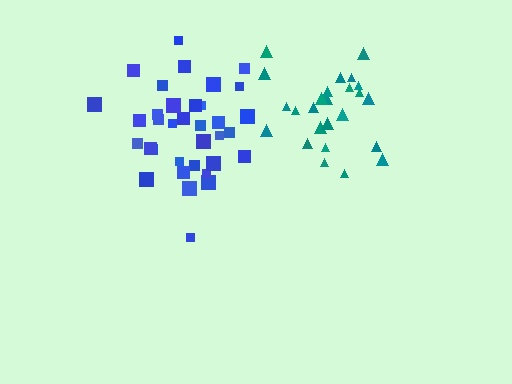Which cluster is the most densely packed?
Blue.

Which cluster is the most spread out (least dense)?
Teal.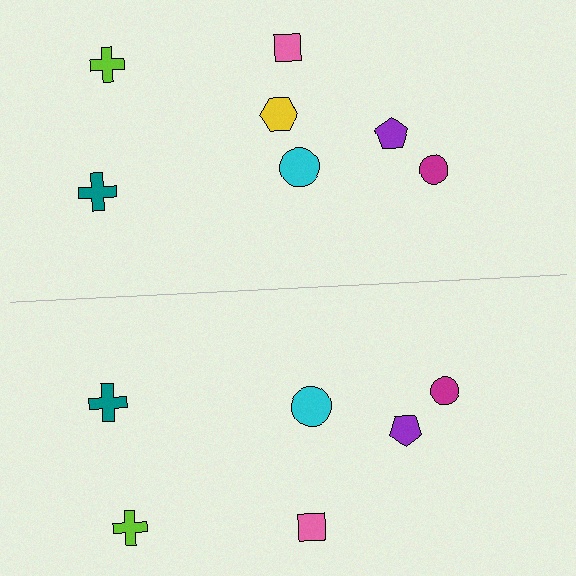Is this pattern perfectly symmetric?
No, the pattern is not perfectly symmetric. A yellow hexagon is missing from the bottom side.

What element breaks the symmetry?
A yellow hexagon is missing from the bottom side.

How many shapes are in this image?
There are 13 shapes in this image.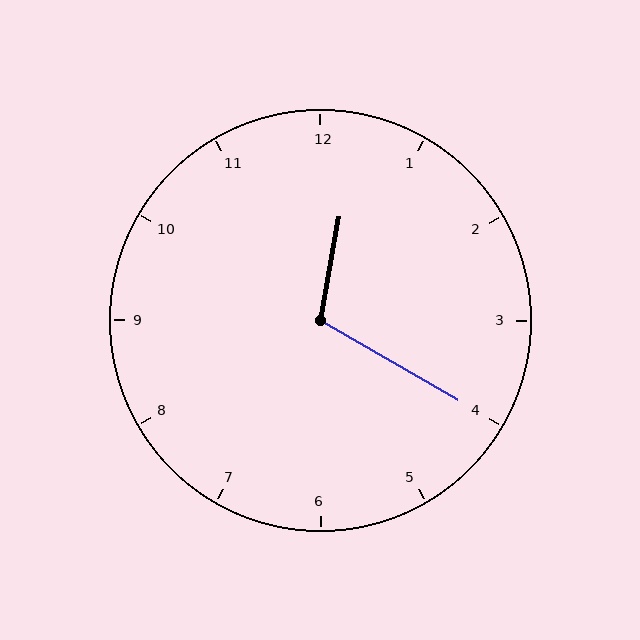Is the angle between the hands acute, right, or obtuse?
It is obtuse.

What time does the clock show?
12:20.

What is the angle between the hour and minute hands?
Approximately 110 degrees.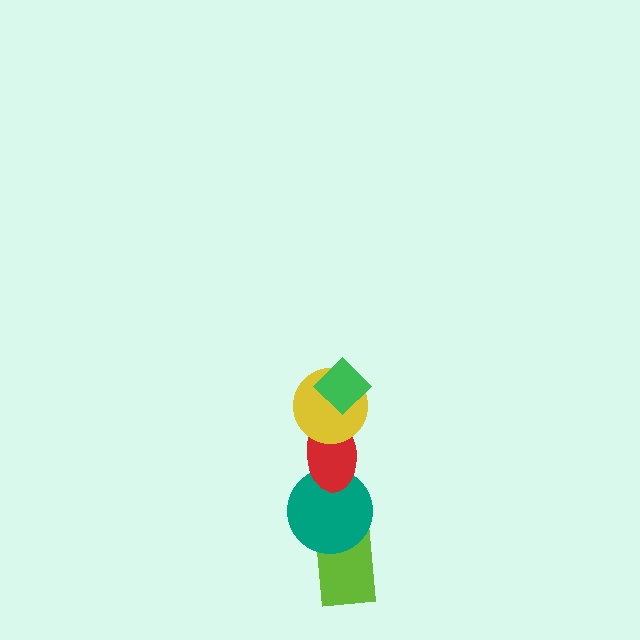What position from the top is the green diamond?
The green diamond is 1st from the top.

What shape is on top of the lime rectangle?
The teal circle is on top of the lime rectangle.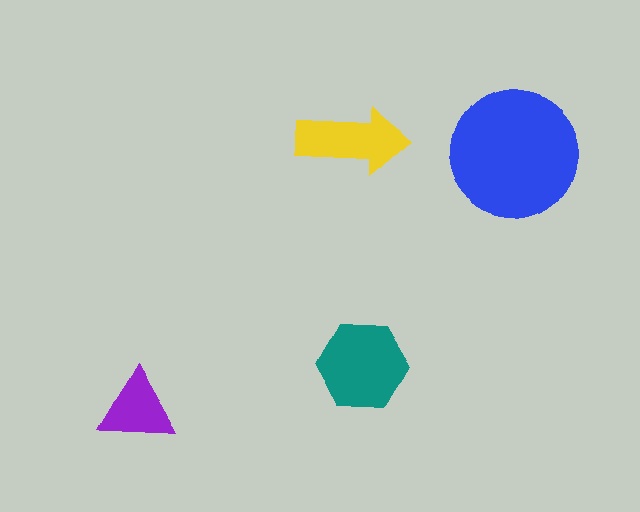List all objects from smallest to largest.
The purple triangle, the yellow arrow, the teal hexagon, the blue circle.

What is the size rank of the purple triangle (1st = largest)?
4th.